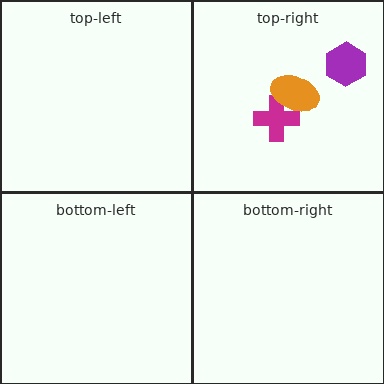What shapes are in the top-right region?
The magenta cross, the orange ellipse, the purple hexagon.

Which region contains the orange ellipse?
The top-right region.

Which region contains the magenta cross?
The top-right region.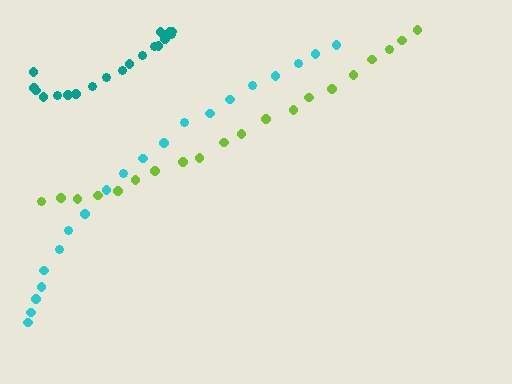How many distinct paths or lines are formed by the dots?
There are 3 distinct paths.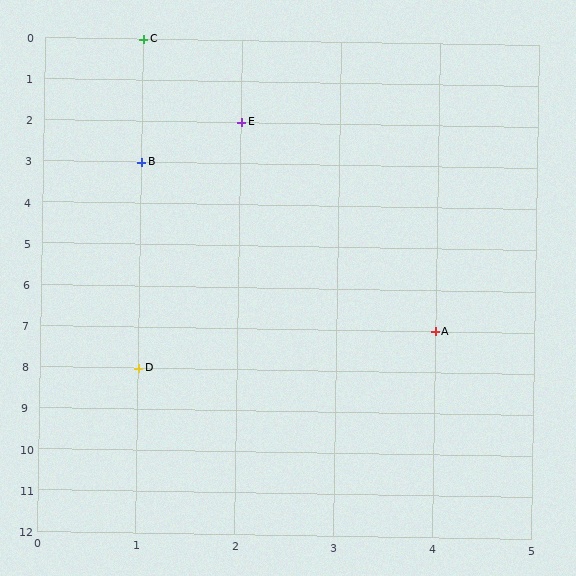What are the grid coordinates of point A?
Point A is at grid coordinates (4, 7).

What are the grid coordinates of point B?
Point B is at grid coordinates (1, 3).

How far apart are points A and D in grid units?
Points A and D are 3 columns and 1 row apart (about 3.2 grid units diagonally).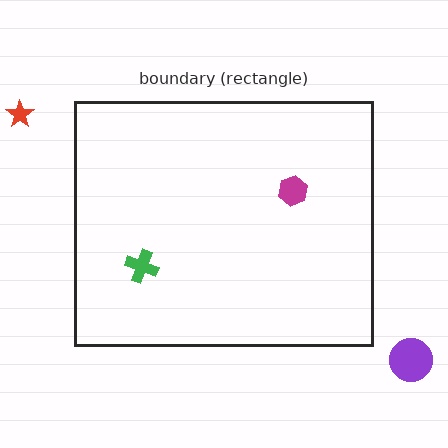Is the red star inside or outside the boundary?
Outside.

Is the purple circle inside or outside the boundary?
Outside.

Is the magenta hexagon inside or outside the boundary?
Inside.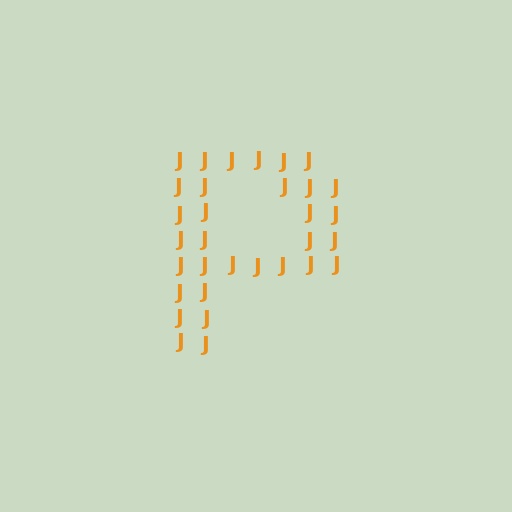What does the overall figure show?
The overall figure shows the letter P.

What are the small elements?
The small elements are letter J's.